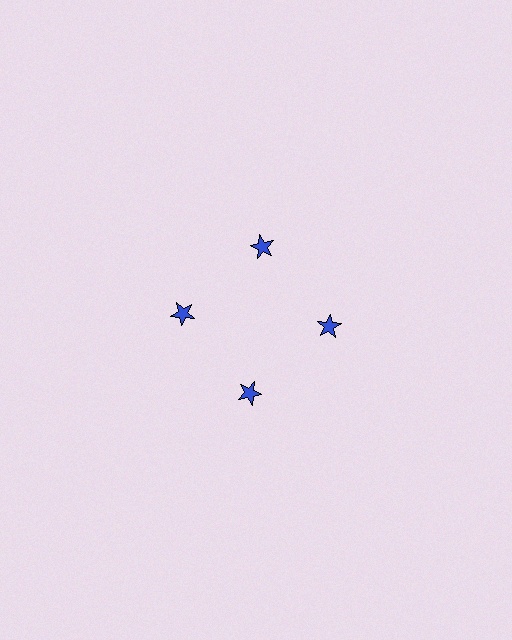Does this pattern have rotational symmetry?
Yes, this pattern has 4-fold rotational symmetry. It looks the same after rotating 90 degrees around the center.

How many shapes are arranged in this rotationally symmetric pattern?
There are 4 shapes, arranged in 4 groups of 1.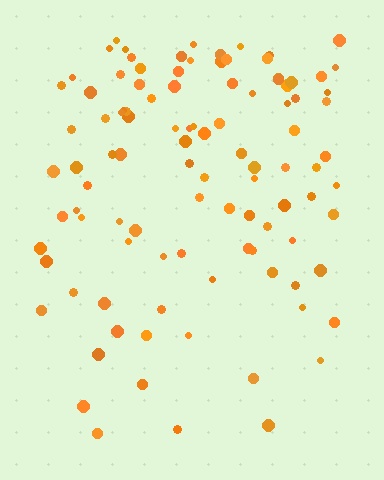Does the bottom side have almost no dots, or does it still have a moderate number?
Still a moderate number, just noticeably fewer than the top.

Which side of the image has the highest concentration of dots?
The top.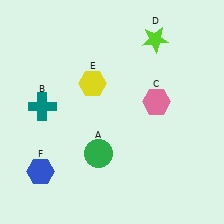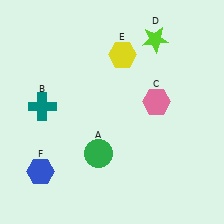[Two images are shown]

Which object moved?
The yellow hexagon (E) moved right.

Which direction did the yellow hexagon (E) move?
The yellow hexagon (E) moved right.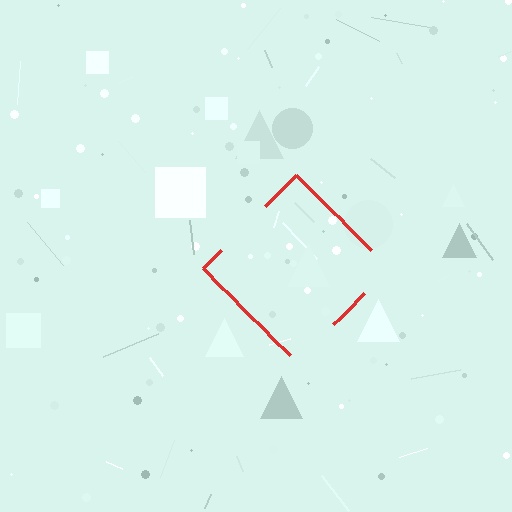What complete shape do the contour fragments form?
The contour fragments form a diamond.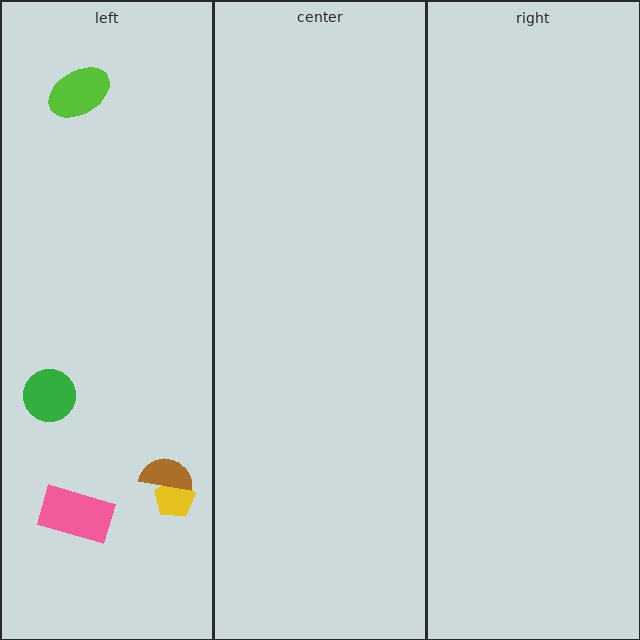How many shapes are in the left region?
5.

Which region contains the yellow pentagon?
The left region.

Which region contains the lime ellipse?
The left region.